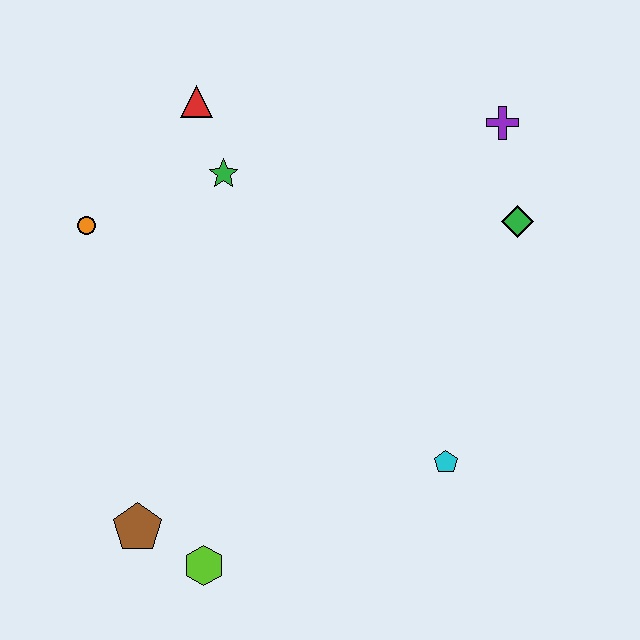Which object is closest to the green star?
The red triangle is closest to the green star.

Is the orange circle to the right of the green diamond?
No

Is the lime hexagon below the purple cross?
Yes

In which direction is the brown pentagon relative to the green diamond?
The brown pentagon is to the left of the green diamond.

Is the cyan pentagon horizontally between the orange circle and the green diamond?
Yes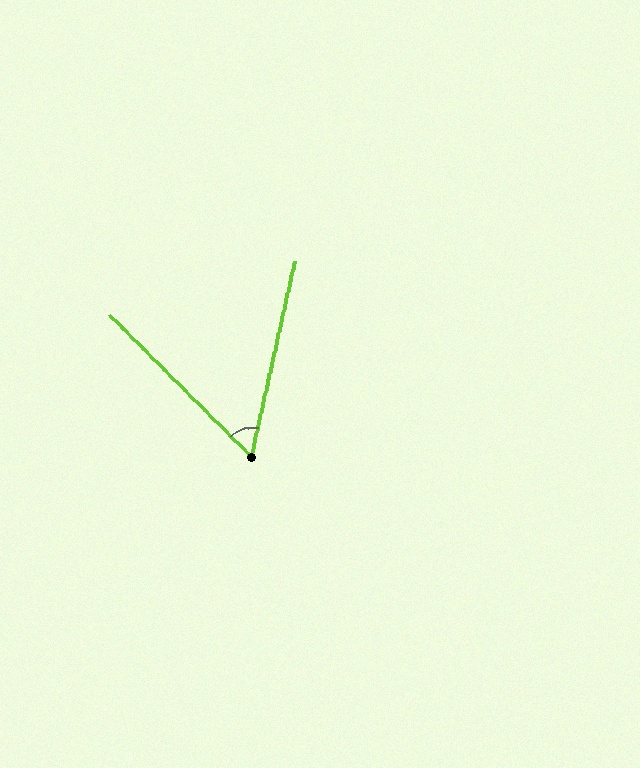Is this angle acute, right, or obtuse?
It is acute.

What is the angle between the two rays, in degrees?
Approximately 58 degrees.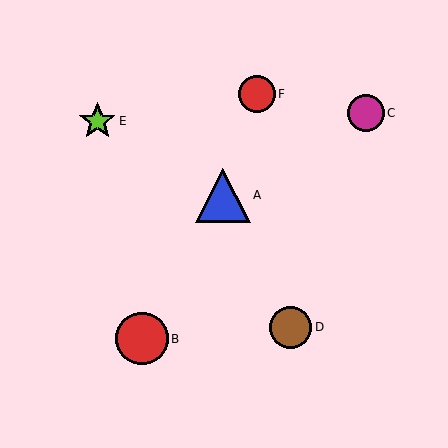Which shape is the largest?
The blue triangle (labeled A) is the largest.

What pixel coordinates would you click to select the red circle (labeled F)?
Click at (257, 94) to select the red circle F.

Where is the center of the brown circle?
The center of the brown circle is at (290, 327).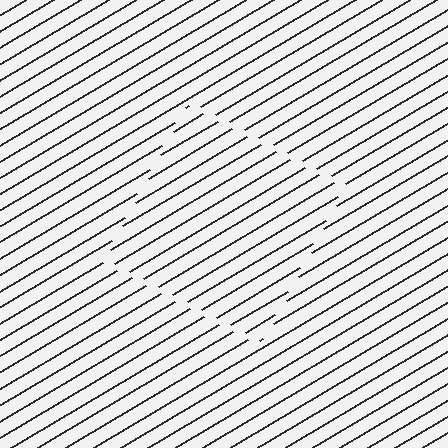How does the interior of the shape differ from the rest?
The interior of the shape contains the same grating, shifted by half a period — the contour is defined by the phase discontinuity where line-ends from the inner and outer gratings abut.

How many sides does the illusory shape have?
4 sides — the line-ends trace a square.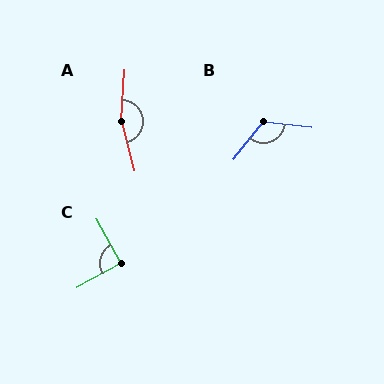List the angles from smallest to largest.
C (90°), B (123°), A (161°).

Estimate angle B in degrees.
Approximately 123 degrees.